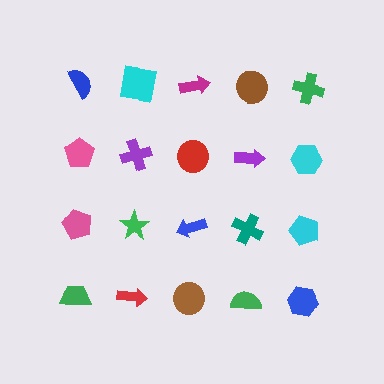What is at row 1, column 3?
A magenta arrow.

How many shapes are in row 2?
5 shapes.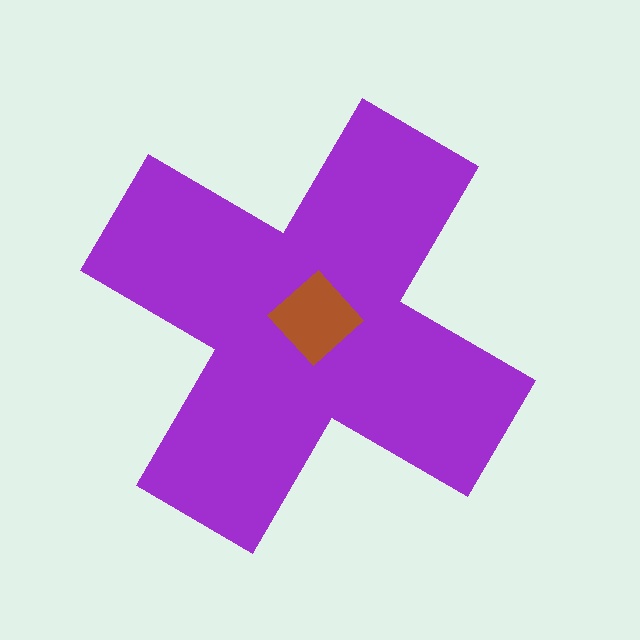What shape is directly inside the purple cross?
The brown diamond.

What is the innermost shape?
The brown diamond.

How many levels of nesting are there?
2.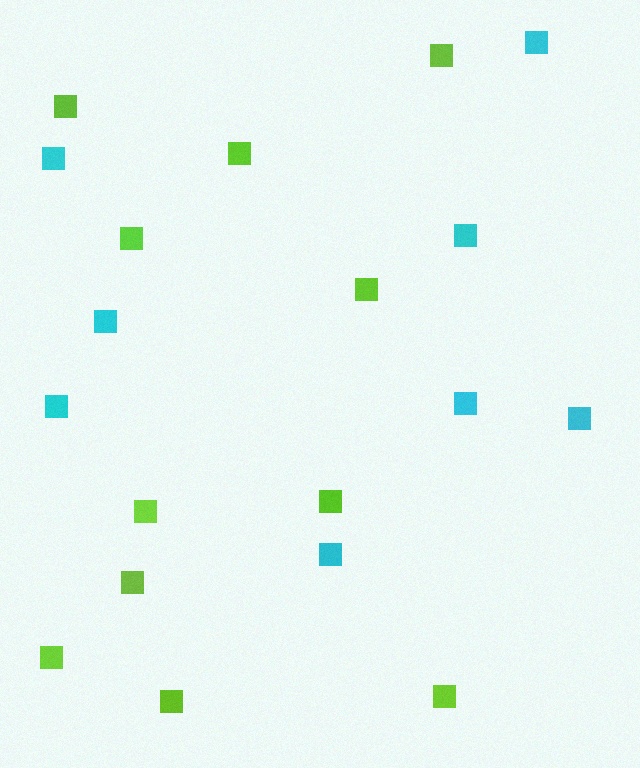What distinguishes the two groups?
There are 2 groups: one group of lime squares (11) and one group of cyan squares (8).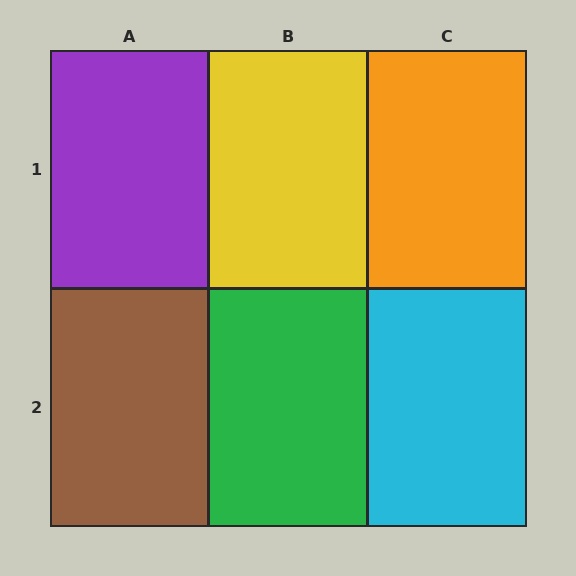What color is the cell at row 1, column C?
Orange.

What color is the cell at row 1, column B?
Yellow.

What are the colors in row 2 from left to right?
Brown, green, cyan.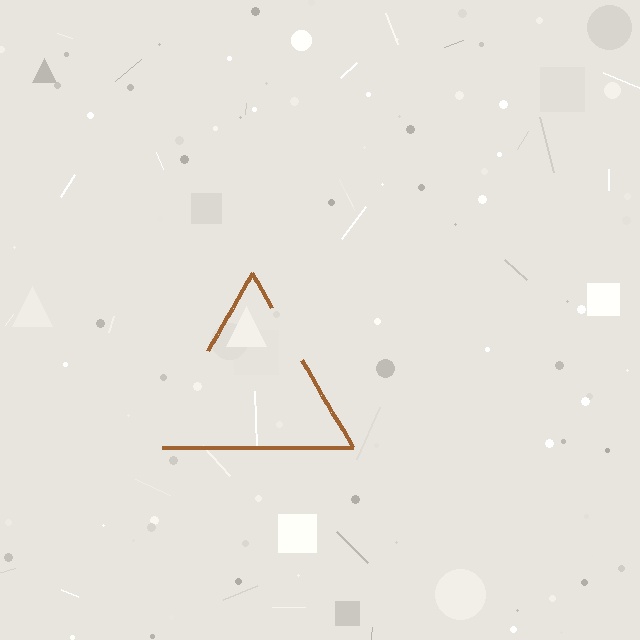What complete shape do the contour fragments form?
The contour fragments form a triangle.